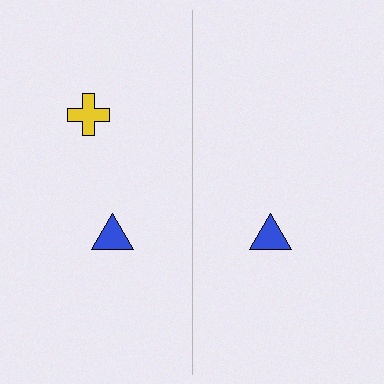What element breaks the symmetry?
A yellow cross is missing from the right side.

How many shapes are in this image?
There are 3 shapes in this image.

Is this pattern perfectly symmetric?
No, the pattern is not perfectly symmetric. A yellow cross is missing from the right side.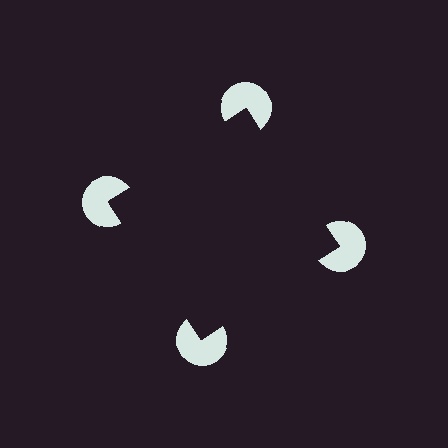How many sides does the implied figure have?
4 sides.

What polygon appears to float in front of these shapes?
An illusory square — its edges are inferred from the aligned wedge cuts in the pac-man discs, not physically drawn.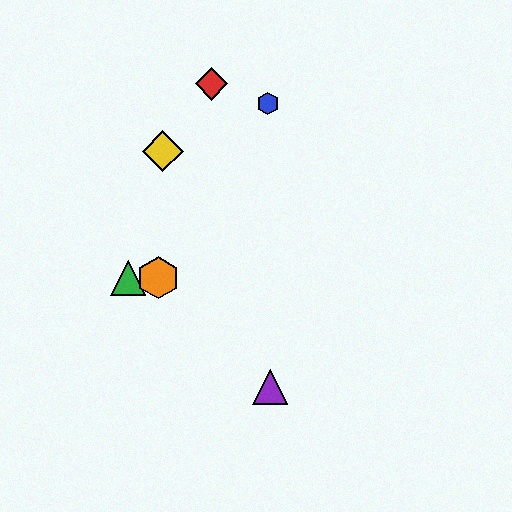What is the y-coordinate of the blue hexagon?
The blue hexagon is at y≈104.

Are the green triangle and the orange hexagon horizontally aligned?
Yes, both are at y≈278.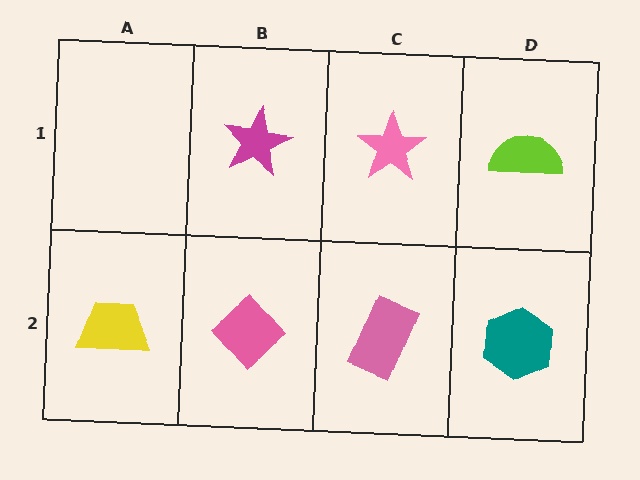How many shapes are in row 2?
4 shapes.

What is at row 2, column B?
A pink diamond.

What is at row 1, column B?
A magenta star.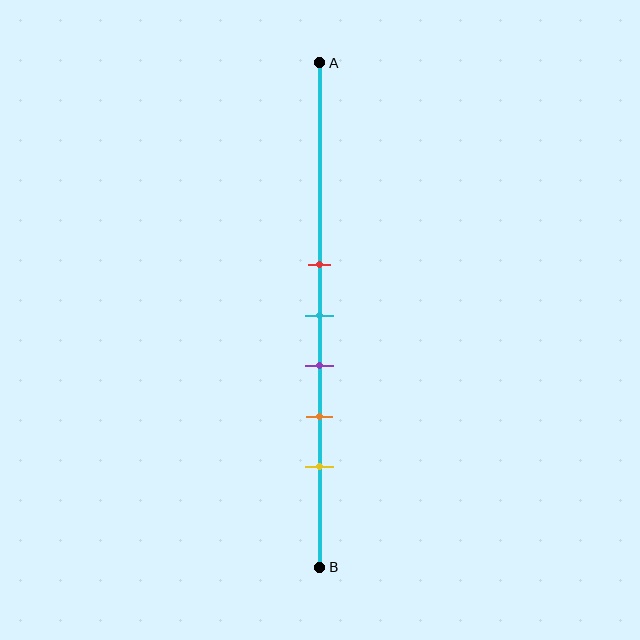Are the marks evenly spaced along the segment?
Yes, the marks are approximately evenly spaced.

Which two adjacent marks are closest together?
The red and cyan marks are the closest adjacent pair.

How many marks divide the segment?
There are 5 marks dividing the segment.